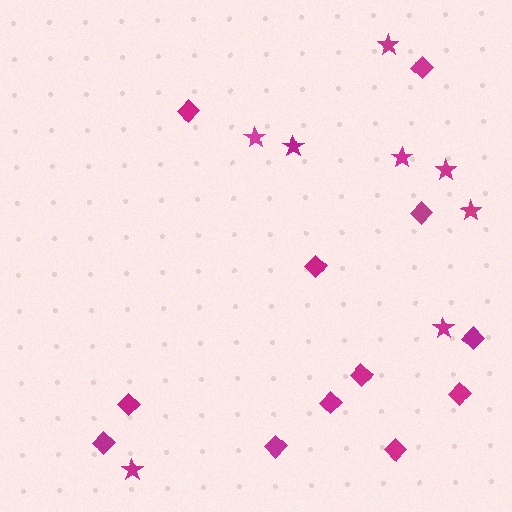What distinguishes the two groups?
There are 2 groups: one group of stars (8) and one group of diamonds (12).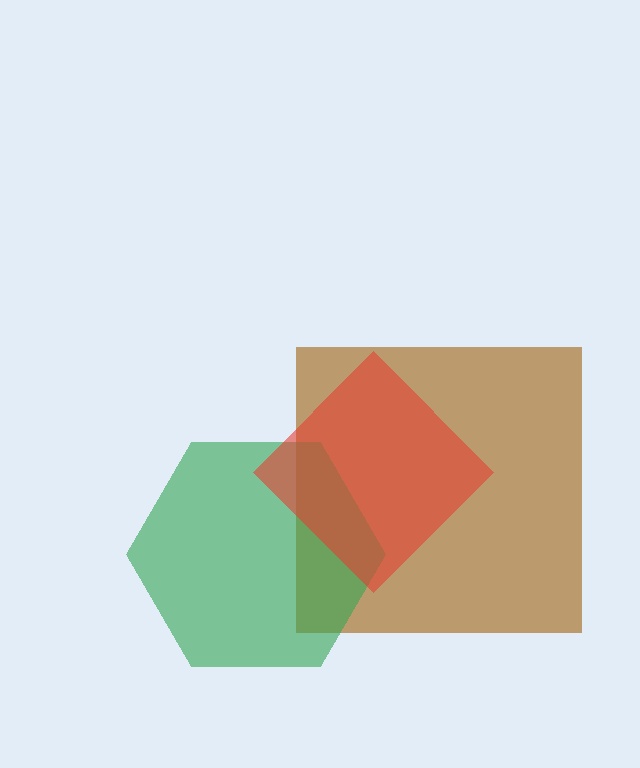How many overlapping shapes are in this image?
There are 3 overlapping shapes in the image.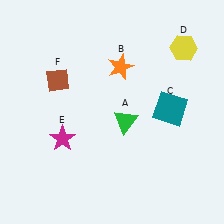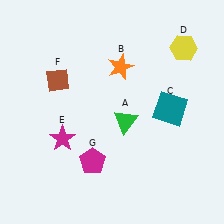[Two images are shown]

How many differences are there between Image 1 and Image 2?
There is 1 difference between the two images.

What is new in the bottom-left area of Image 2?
A magenta pentagon (G) was added in the bottom-left area of Image 2.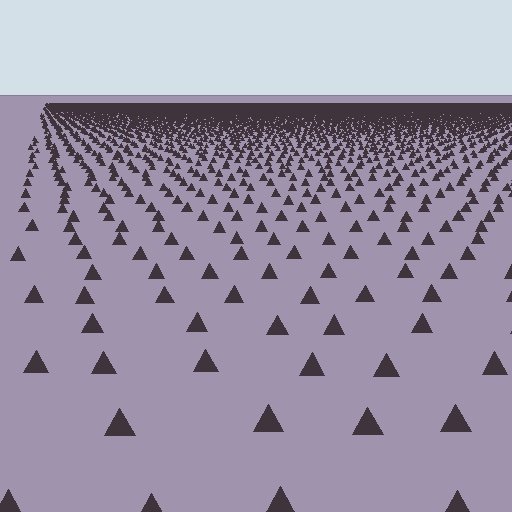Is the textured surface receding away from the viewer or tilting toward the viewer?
The surface is receding away from the viewer. Texture elements get smaller and denser toward the top.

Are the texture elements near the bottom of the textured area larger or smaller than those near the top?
Larger. Near the bottom, elements are closer to the viewer and appear at a bigger on-screen size.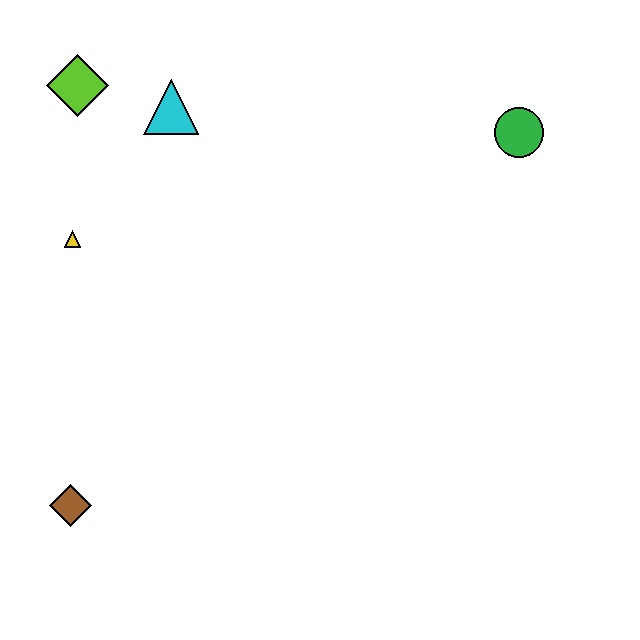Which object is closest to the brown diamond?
The yellow triangle is closest to the brown diamond.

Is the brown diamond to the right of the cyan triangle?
No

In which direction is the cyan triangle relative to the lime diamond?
The cyan triangle is to the right of the lime diamond.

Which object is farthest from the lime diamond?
The green circle is farthest from the lime diamond.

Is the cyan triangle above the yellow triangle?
Yes